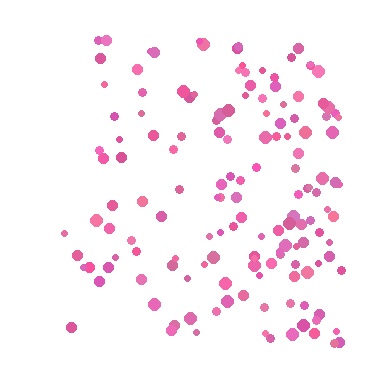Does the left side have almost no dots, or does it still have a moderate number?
Still a moderate number, just noticeably fewer than the right.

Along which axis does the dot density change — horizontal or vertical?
Horizontal.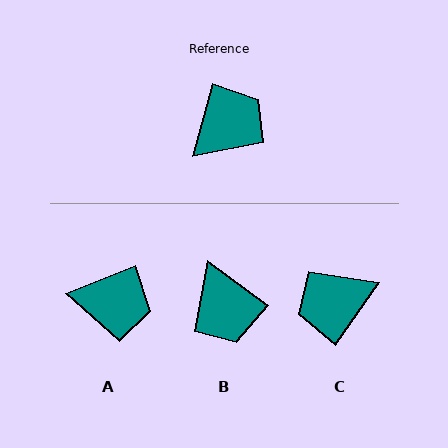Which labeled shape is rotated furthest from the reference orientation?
C, about 160 degrees away.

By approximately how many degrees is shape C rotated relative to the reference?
Approximately 160 degrees counter-clockwise.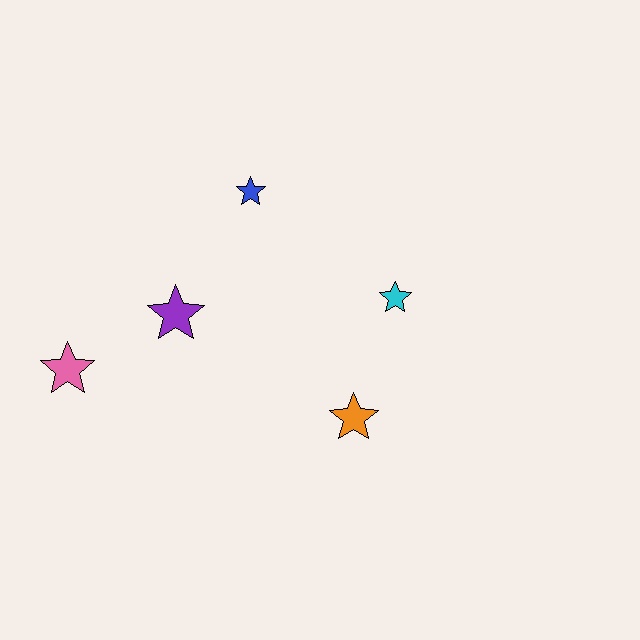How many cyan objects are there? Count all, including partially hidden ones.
There is 1 cyan object.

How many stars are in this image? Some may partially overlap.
There are 5 stars.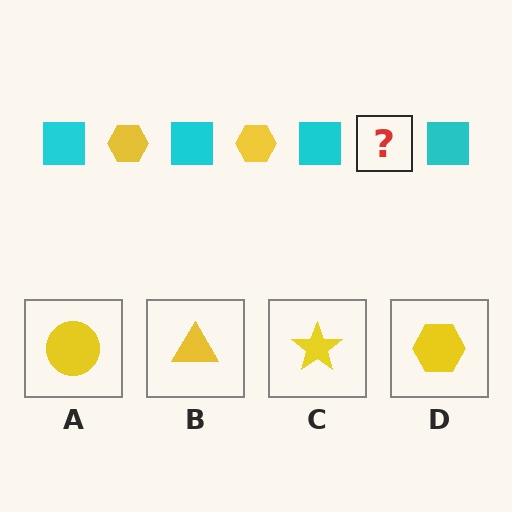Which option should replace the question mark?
Option D.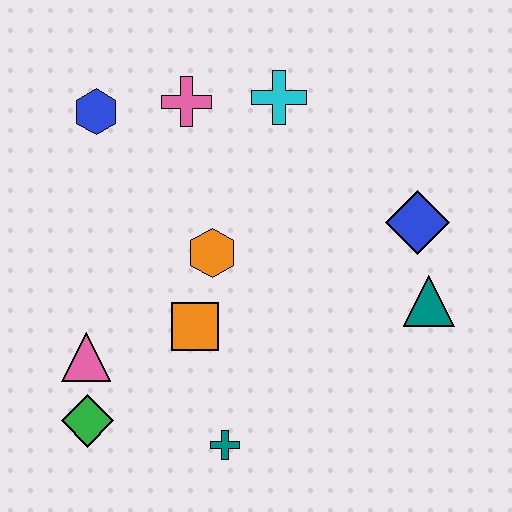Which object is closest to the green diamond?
The pink triangle is closest to the green diamond.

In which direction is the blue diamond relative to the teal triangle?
The blue diamond is above the teal triangle.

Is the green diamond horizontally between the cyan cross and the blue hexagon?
No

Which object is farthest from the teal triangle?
The blue hexagon is farthest from the teal triangle.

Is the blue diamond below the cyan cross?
Yes